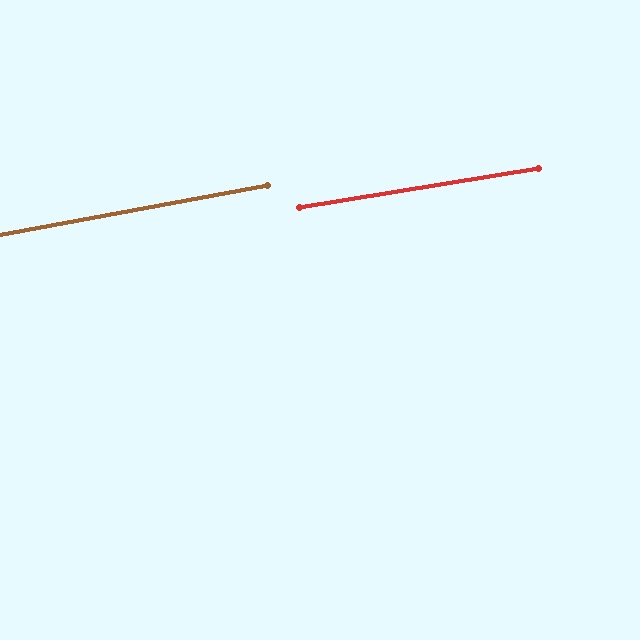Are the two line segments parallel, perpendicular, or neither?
Parallel — their directions differ by only 1.1°.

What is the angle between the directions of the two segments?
Approximately 1 degree.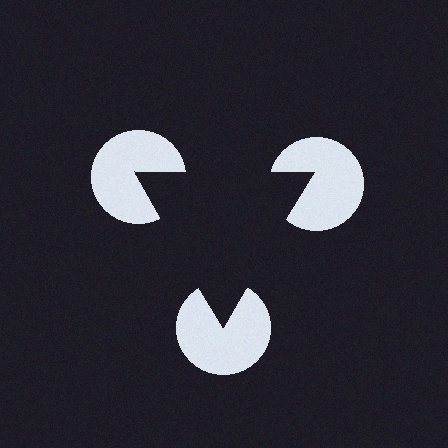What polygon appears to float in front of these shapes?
An illusory triangle — its edges are inferred from the aligned wedge cuts in the pac-man discs, not physically drawn.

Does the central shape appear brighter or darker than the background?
It typically appears slightly darker than the background, even though no actual brightness change is drawn.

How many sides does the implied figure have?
3 sides.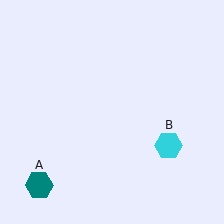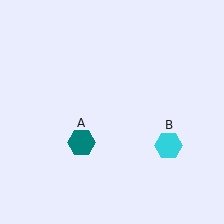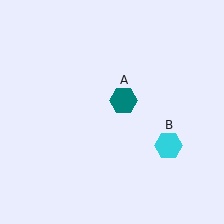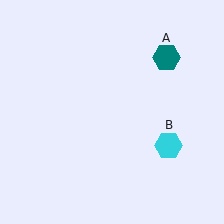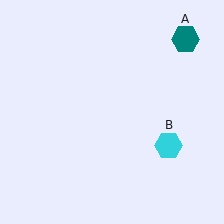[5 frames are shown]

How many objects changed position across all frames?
1 object changed position: teal hexagon (object A).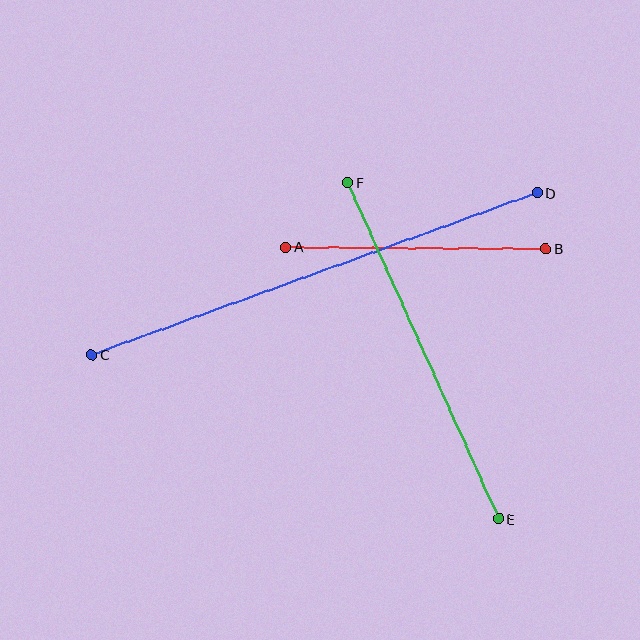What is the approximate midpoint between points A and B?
The midpoint is at approximately (416, 248) pixels.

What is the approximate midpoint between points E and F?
The midpoint is at approximately (423, 351) pixels.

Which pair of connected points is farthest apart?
Points C and D are farthest apart.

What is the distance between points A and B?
The distance is approximately 260 pixels.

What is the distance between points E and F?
The distance is approximately 369 pixels.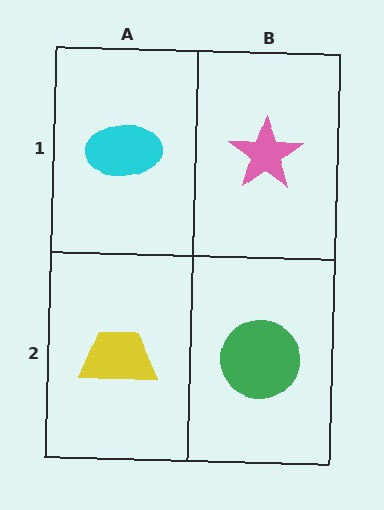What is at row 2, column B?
A green circle.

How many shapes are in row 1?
2 shapes.